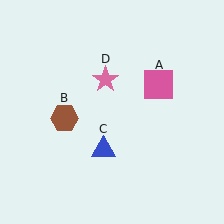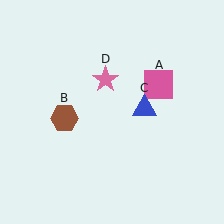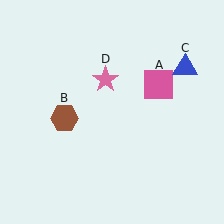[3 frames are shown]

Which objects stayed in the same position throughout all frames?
Pink square (object A) and brown hexagon (object B) and pink star (object D) remained stationary.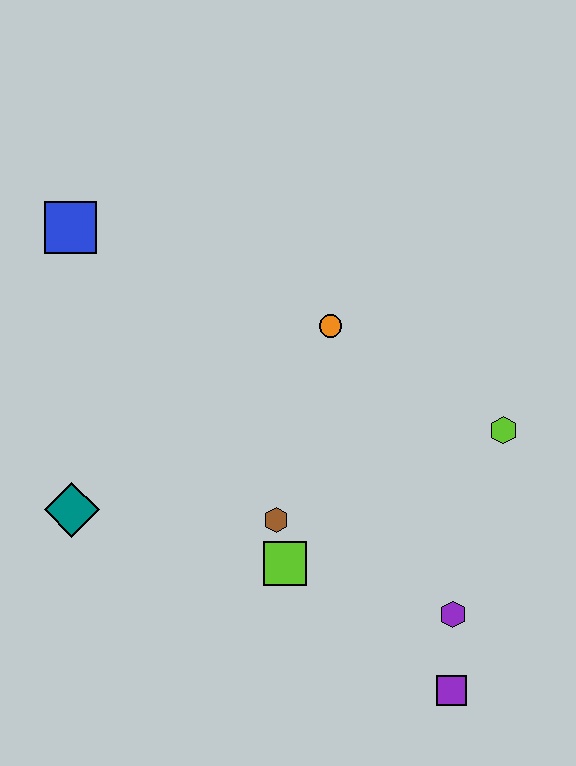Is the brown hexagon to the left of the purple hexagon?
Yes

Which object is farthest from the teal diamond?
The lime hexagon is farthest from the teal diamond.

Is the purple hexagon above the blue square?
No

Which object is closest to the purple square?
The purple hexagon is closest to the purple square.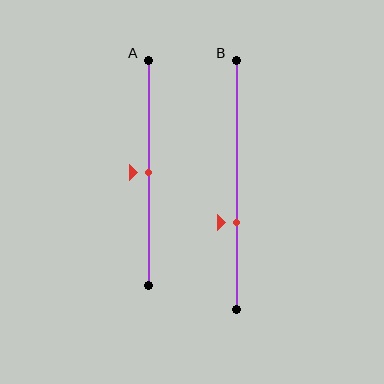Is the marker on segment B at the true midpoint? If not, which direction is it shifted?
No, the marker on segment B is shifted downward by about 15% of the segment length.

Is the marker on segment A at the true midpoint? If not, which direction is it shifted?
Yes, the marker on segment A is at the true midpoint.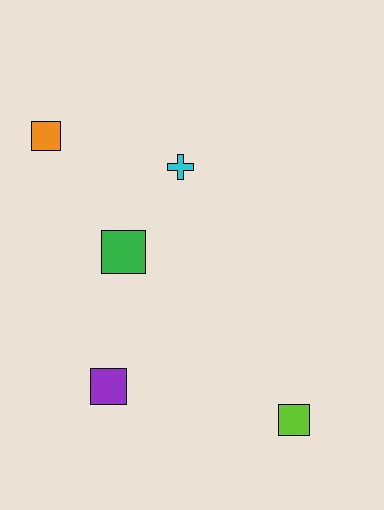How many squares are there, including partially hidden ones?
There are 4 squares.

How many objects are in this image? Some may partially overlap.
There are 5 objects.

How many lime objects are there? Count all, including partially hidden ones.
There is 1 lime object.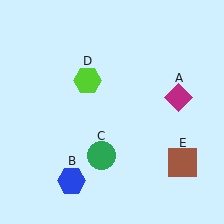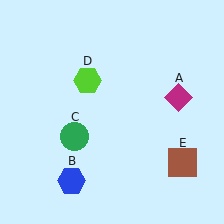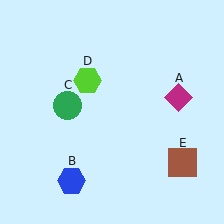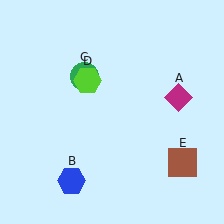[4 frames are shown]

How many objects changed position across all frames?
1 object changed position: green circle (object C).